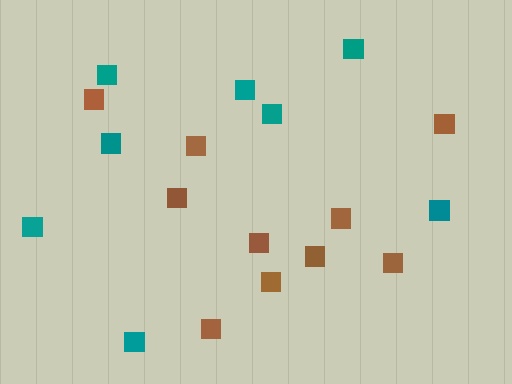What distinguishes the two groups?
There are 2 groups: one group of brown squares (10) and one group of teal squares (8).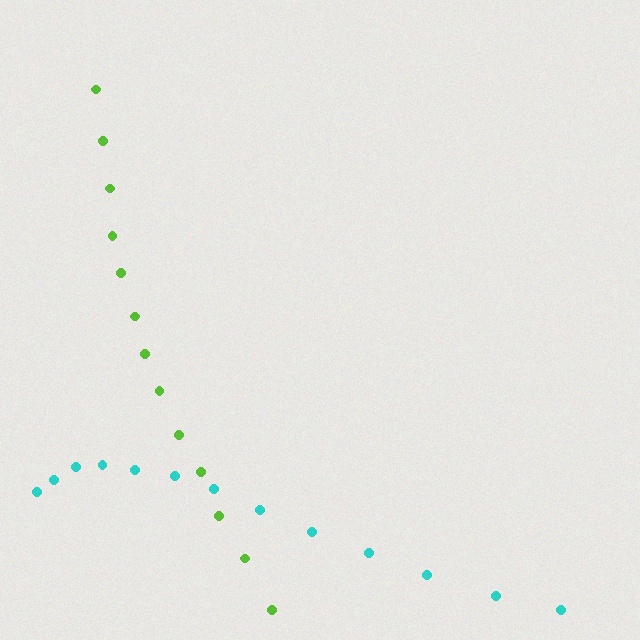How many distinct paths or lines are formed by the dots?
There are 2 distinct paths.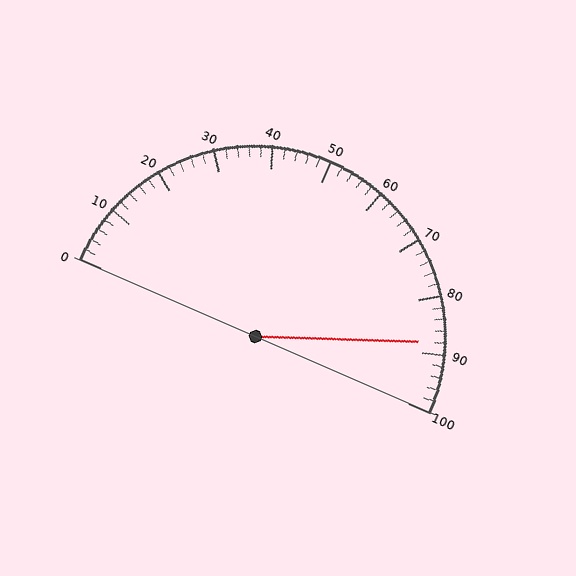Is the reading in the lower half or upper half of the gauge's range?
The reading is in the upper half of the range (0 to 100).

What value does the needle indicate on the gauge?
The needle indicates approximately 88.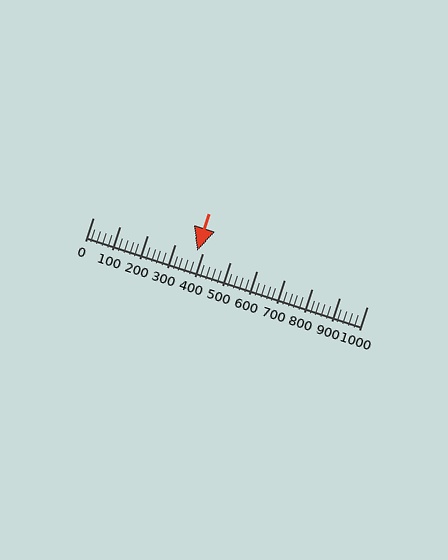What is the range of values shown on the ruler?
The ruler shows values from 0 to 1000.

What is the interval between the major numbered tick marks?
The major tick marks are spaced 100 units apart.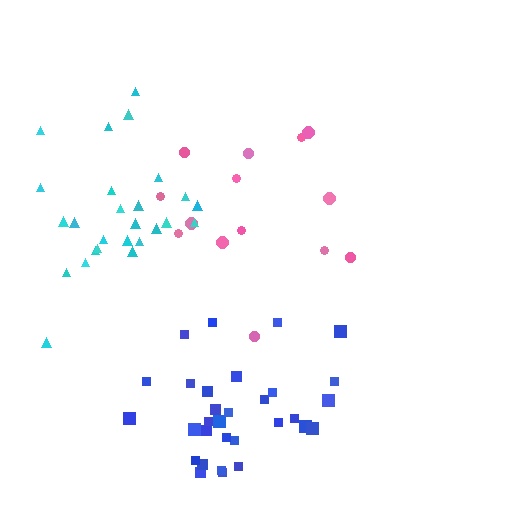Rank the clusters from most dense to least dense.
blue, cyan, pink.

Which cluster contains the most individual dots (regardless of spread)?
Blue (31).